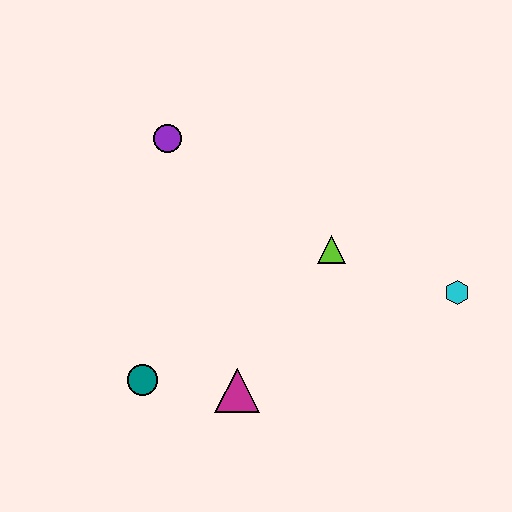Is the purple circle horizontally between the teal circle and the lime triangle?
Yes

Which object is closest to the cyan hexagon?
The lime triangle is closest to the cyan hexagon.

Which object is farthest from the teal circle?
The cyan hexagon is farthest from the teal circle.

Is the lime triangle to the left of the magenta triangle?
No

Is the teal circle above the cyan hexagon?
No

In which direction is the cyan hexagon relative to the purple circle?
The cyan hexagon is to the right of the purple circle.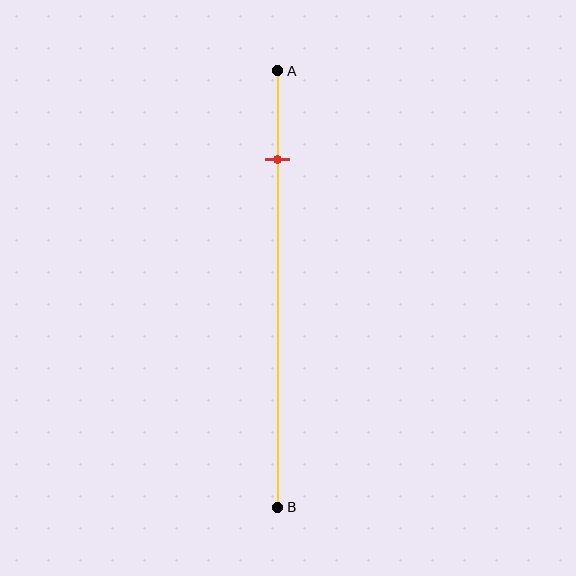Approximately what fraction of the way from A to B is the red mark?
The red mark is approximately 20% of the way from A to B.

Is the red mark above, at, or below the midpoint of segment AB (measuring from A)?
The red mark is above the midpoint of segment AB.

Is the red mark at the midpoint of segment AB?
No, the mark is at about 20% from A, not at the 50% midpoint.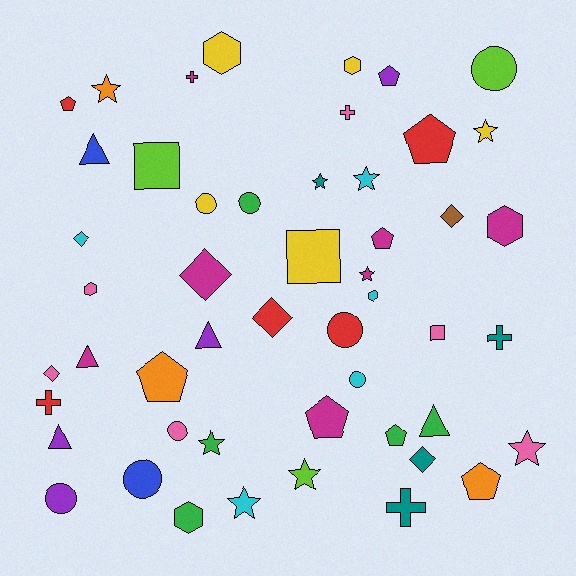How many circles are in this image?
There are 8 circles.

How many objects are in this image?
There are 50 objects.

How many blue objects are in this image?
There are 2 blue objects.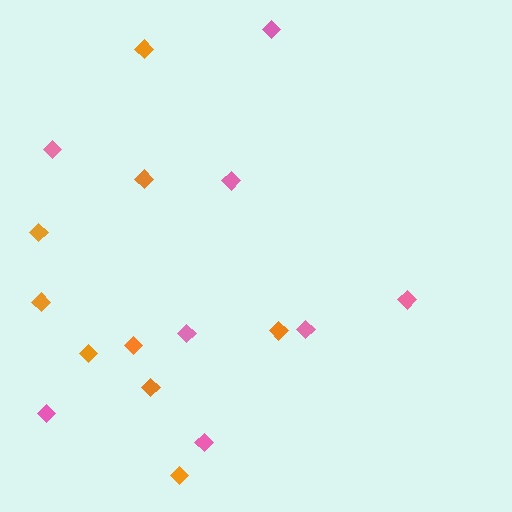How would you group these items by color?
There are 2 groups: one group of orange diamonds (9) and one group of pink diamonds (8).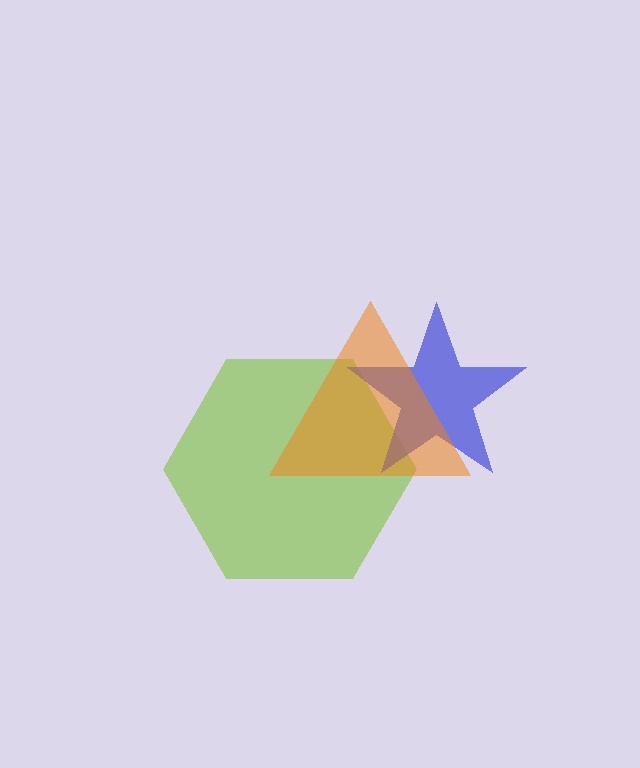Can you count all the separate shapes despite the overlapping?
Yes, there are 3 separate shapes.